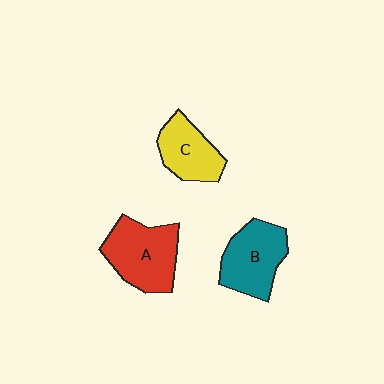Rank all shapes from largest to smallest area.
From largest to smallest: A (red), B (teal), C (yellow).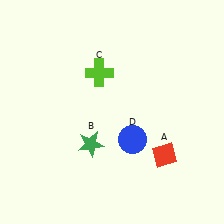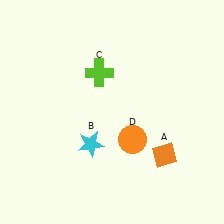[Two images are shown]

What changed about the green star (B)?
In Image 1, B is green. In Image 2, it changed to cyan.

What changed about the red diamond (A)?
In Image 1, A is red. In Image 2, it changed to orange.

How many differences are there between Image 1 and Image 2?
There are 3 differences between the two images.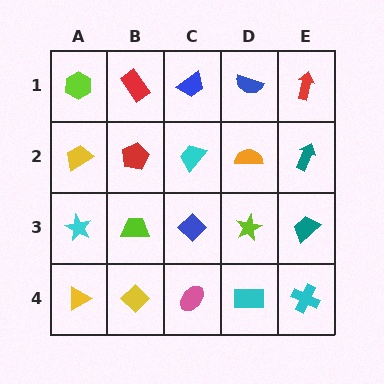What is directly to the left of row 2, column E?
An orange semicircle.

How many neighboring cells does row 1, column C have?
3.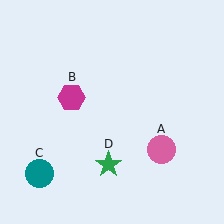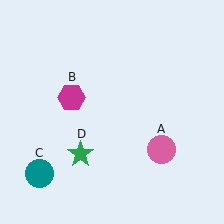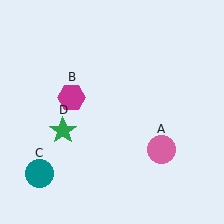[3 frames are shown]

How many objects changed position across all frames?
1 object changed position: green star (object D).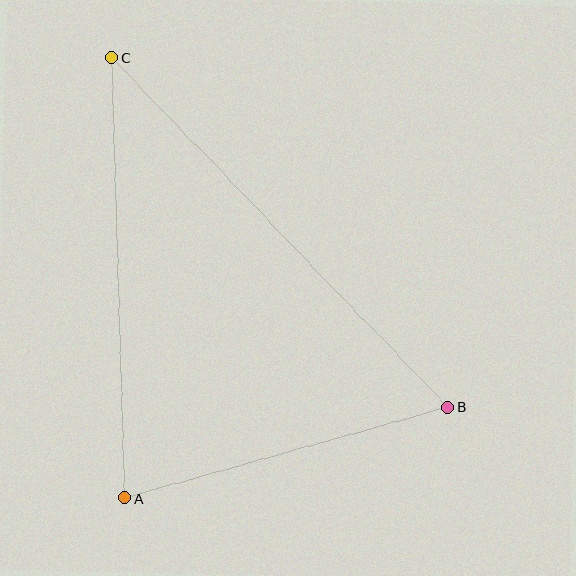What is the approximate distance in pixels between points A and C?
The distance between A and C is approximately 441 pixels.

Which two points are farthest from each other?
Points B and C are farthest from each other.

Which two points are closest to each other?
Points A and B are closest to each other.